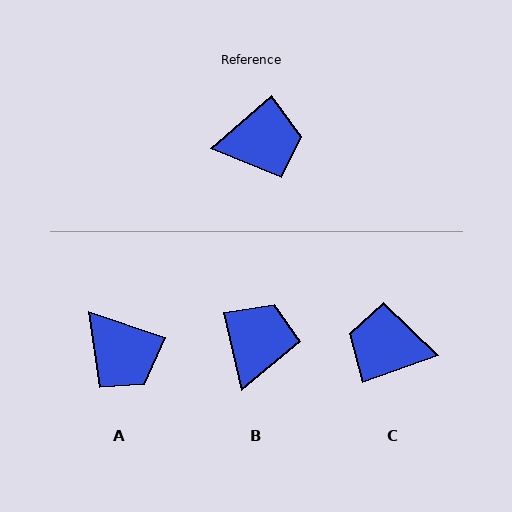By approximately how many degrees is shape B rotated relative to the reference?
Approximately 62 degrees counter-clockwise.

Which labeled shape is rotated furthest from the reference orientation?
C, about 158 degrees away.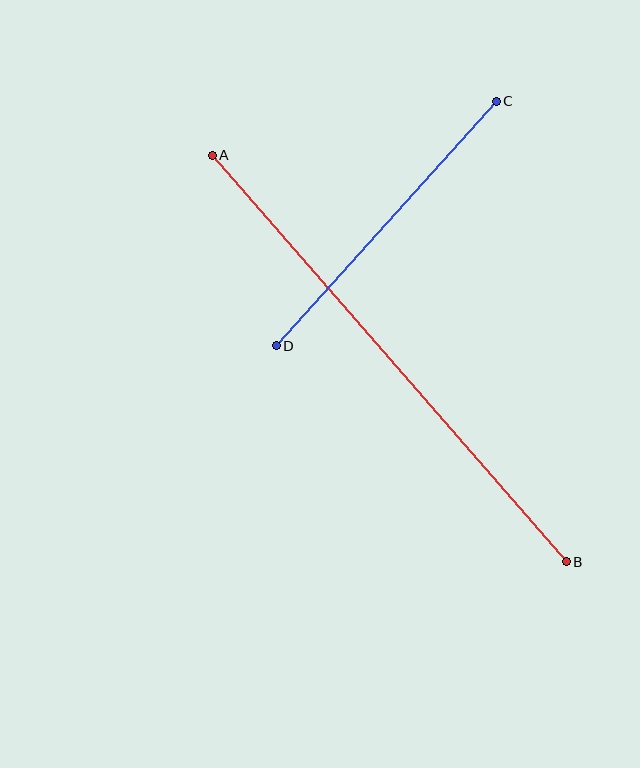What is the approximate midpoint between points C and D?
The midpoint is at approximately (386, 224) pixels.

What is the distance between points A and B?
The distance is approximately 539 pixels.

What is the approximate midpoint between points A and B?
The midpoint is at approximately (389, 358) pixels.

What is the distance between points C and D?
The distance is approximately 329 pixels.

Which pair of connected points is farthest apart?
Points A and B are farthest apart.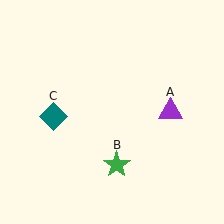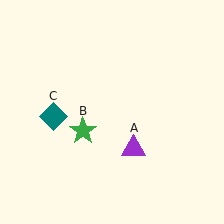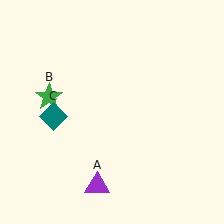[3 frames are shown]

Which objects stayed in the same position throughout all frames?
Teal diamond (object C) remained stationary.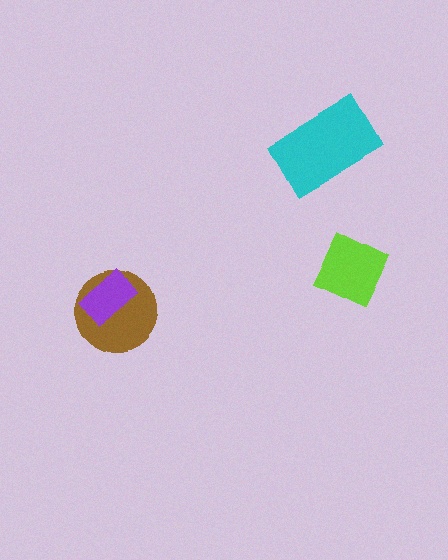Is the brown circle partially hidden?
Yes, it is partially covered by another shape.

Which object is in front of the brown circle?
The purple rectangle is in front of the brown circle.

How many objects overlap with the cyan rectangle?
0 objects overlap with the cyan rectangle.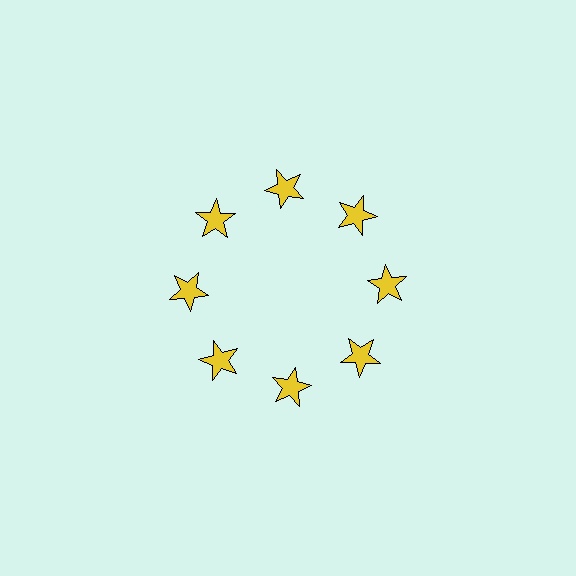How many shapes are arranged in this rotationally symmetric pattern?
There are 8 shapes, arranged in 8 groups of 1.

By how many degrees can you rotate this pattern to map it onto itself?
The pattern maps onto itself every 45 degrees of rotation.